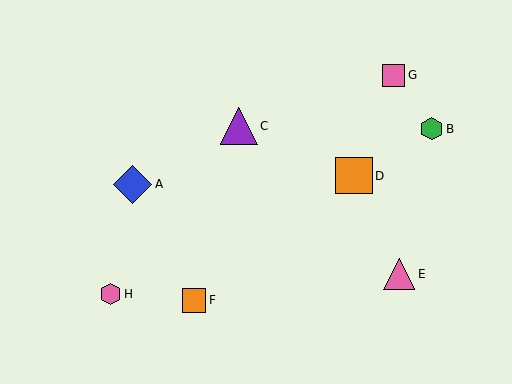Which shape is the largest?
The blue diamond (labeled A) is the largest.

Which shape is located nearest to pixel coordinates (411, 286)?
The pink triangle (labeled E) at (399, 274) is nearest to that location.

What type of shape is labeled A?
Shape A is a blue diamond.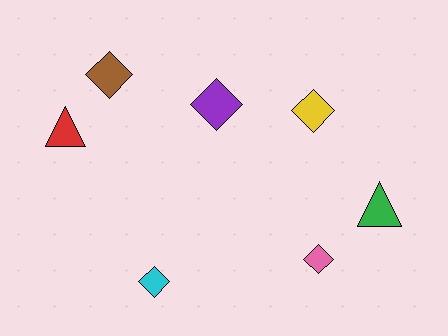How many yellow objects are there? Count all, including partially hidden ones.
There is 1 yellow object.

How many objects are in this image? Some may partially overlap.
There are 7 objects.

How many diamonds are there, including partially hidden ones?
There are 5 diamonds.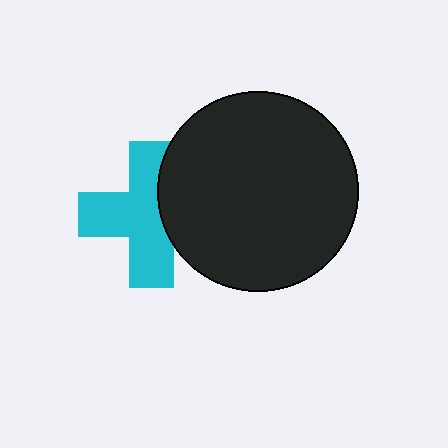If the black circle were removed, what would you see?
You would see the complete cyan cross.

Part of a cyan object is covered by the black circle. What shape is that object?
It is a cross.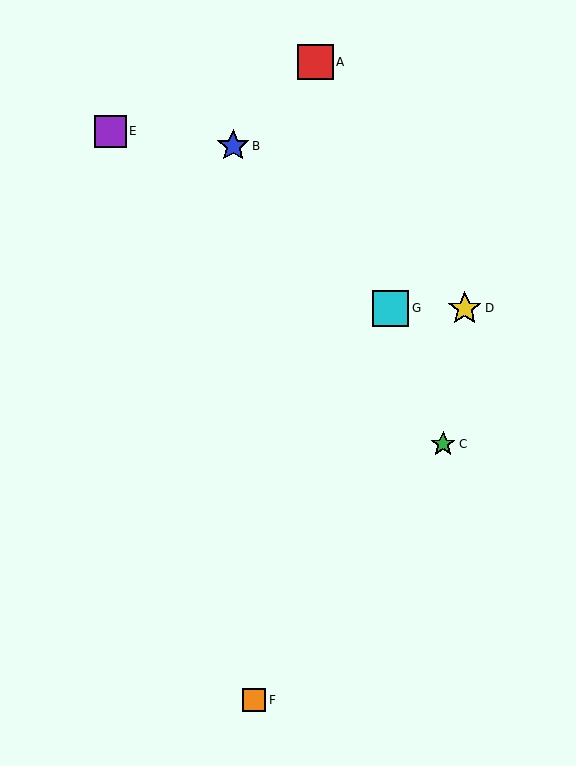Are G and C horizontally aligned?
No, G is at y≈308 and C is at y≈444.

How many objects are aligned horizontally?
2 objects (D, G) are aligned horizontally.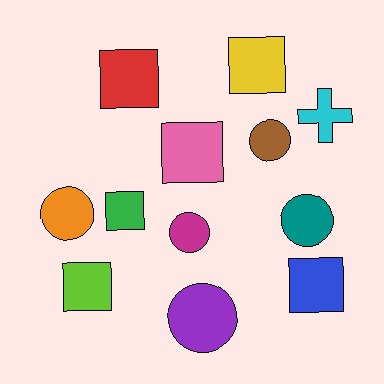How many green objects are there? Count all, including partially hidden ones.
There is 1 green object.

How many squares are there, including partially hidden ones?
There are 6 squares.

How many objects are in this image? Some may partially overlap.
There are 12 objects.